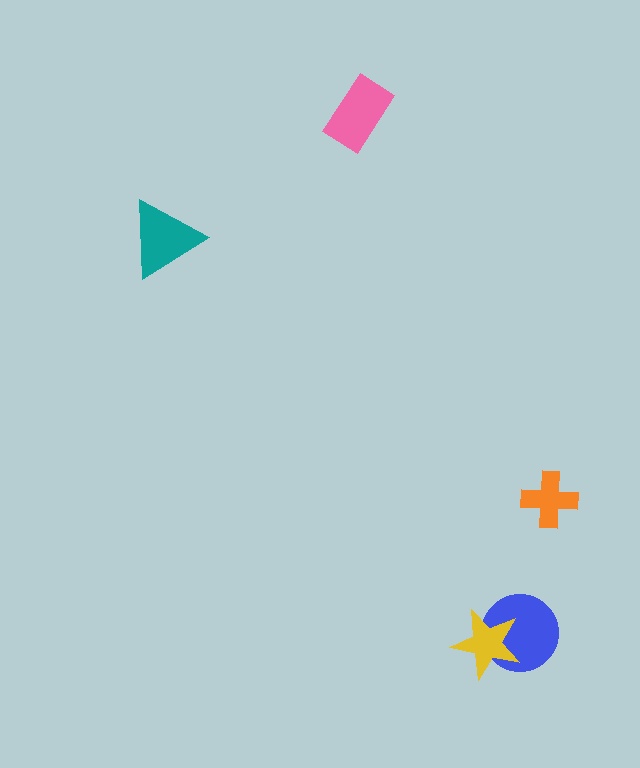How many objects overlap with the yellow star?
1 object overlaps with the yellow star.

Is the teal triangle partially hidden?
No, no other shape covers it.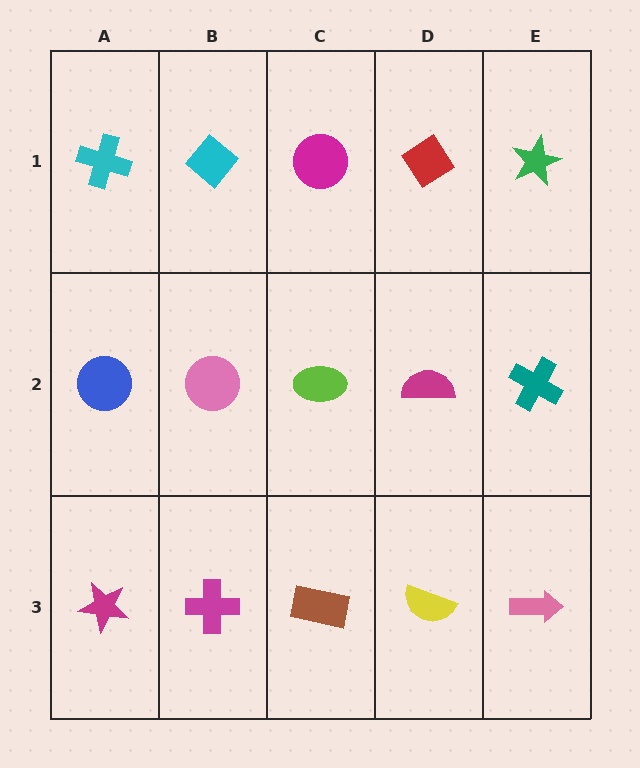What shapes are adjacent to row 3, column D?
A magenta semicircle (row 2, column D), a brown rectangle (row 3, column C), a pink arrow (row 3, column E).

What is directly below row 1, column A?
A blue circle.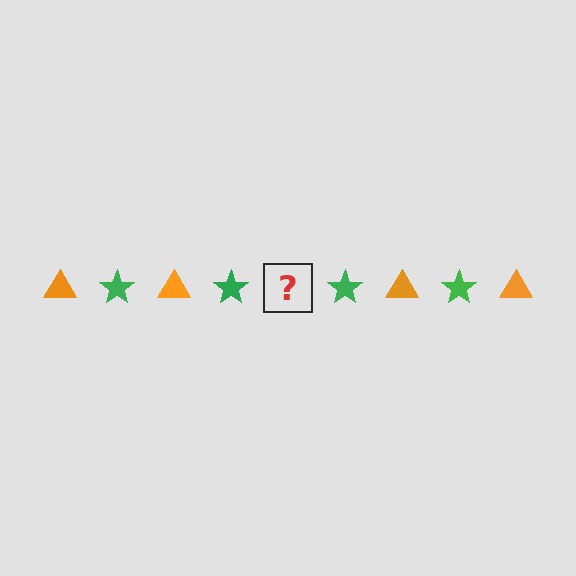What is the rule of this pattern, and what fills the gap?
The rule is that the pattern alternates between orange triangle and green star. The gap should be filled with an orange triangle.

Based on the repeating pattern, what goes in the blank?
The blank should be an orange triangle.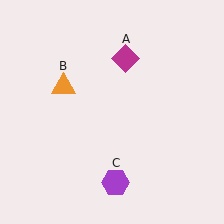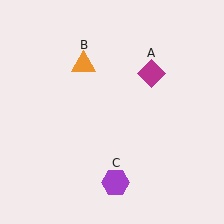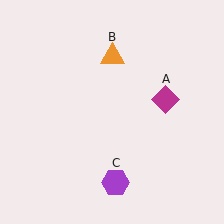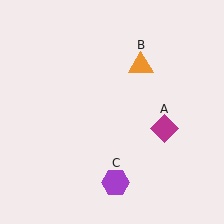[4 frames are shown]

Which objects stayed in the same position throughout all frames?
Purple hexagon (object C) remained stationary.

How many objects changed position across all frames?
2 objects changed position: magenta diamond (object A), orange triangle (object B).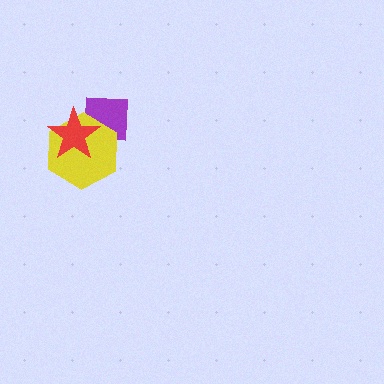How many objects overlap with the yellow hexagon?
2 objects overlap with the yellow hexagon.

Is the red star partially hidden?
No, no other shape covers it.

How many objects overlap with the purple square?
2 objects overlap with the purple square.